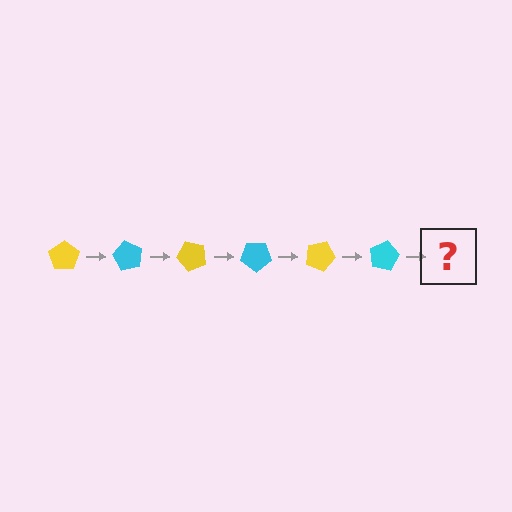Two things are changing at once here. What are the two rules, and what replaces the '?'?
The two rules are that it rotates 60 degrees each step and the color cycles through yellow and cyan. The '?' should be a yellow pentagon, rotated 360 degrees from the start.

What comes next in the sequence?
The next element should be a yellow pentagon, rotated 360 degrees from the start.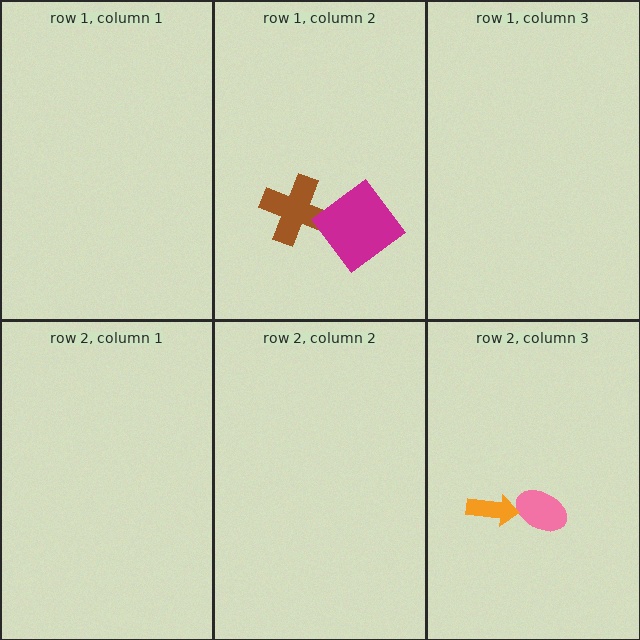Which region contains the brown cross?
The row 1, column 2 region.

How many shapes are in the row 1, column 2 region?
2.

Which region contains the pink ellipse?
The row 2, column 3 region.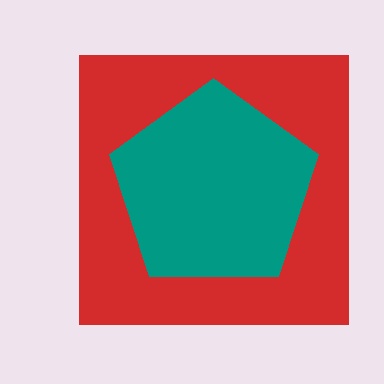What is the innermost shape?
The teal pentagon.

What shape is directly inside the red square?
The teal pentagon.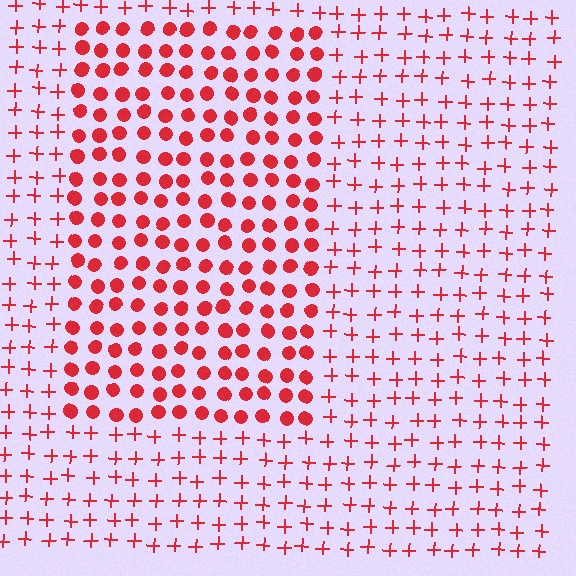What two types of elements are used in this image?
The image uses circles inside the rectangle region and plus signs outside it.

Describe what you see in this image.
The image is filled with small red elements arranged in a uniform grid. A rectangle-shaped region contains circles, while the surrounding area contains plus signs. The boundary is defined purely by the change in element shape.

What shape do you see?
I see a rectangle.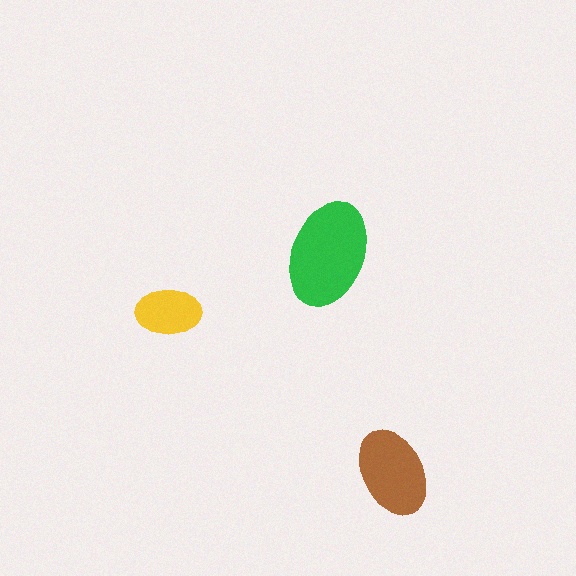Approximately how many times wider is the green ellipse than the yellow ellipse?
About 1.5 times wider.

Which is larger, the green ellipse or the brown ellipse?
The green one.